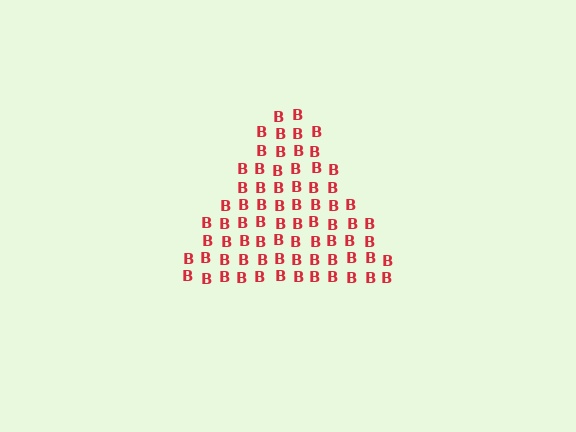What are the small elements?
The small elements are letter B's.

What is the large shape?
The large shape is a triangle.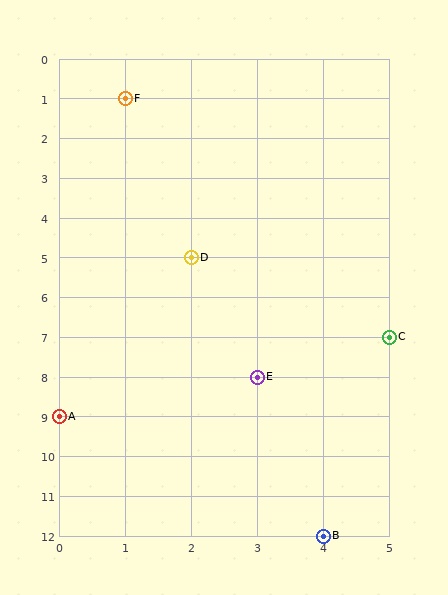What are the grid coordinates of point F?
Point F is at grid coordinates (1, 1).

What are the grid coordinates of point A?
Point A is at grid coordinates (0, 9).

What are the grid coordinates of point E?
Point E is at grid coordinates (3, 8).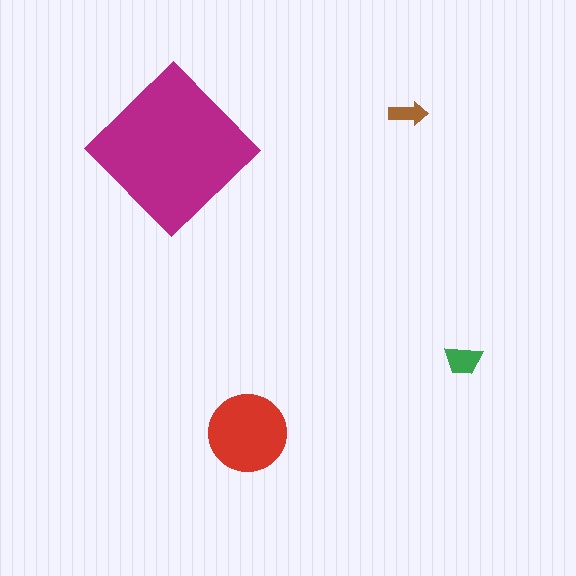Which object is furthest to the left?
The magenta diamond is leftmost.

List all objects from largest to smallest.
The magenta diamond, the red circle, the green trapezoid, the brown arrow.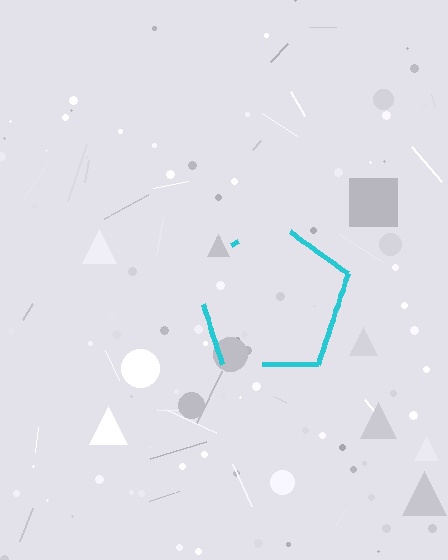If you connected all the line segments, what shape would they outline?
They would outline a pentagon.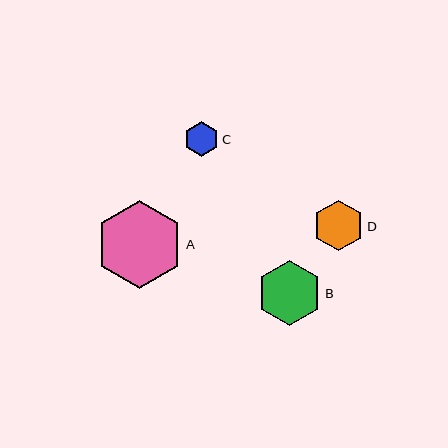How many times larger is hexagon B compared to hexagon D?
Hexagon B is approximately 1.3 times the size of hexagon D.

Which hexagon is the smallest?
Hexagon C is the smallest with a size of approximately 35 pixels.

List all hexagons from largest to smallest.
From largest to smallest: A, B, D, C.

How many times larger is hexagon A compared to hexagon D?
Hexagon A is approximately 1.8 times the size of hexagon D.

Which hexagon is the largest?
Hexagon A is the largest with a size of approximately 88 pixels.